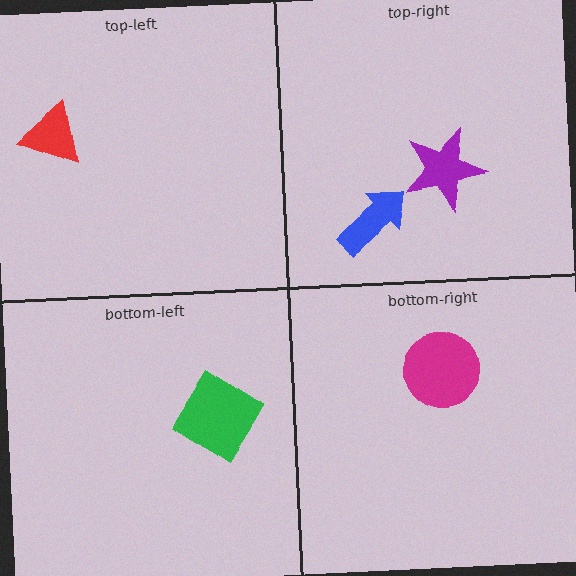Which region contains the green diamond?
The bottom-left region.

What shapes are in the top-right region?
The blue arrow, the purple star.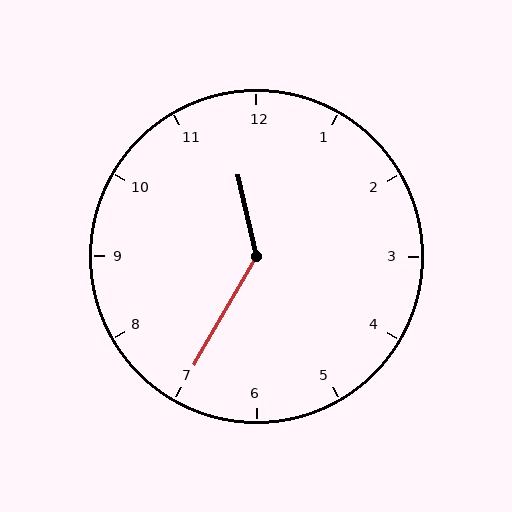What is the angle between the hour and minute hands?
Approximately 138 degrees.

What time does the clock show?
11:35.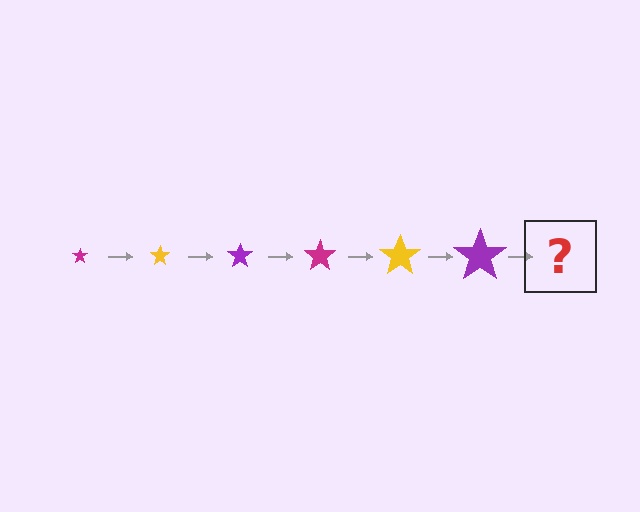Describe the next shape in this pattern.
It should be a magenta star, larger than the previous one.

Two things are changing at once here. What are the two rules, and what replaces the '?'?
The two rules are that the star grows larger each step and the color cycles through magenta, yellow, and purple. The '?' should be a magenta star, larger than the previous one.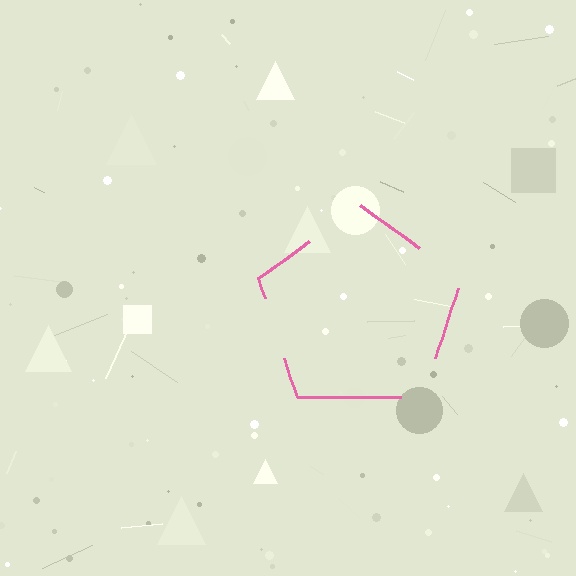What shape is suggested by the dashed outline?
The dashed outline suggests a pentagon.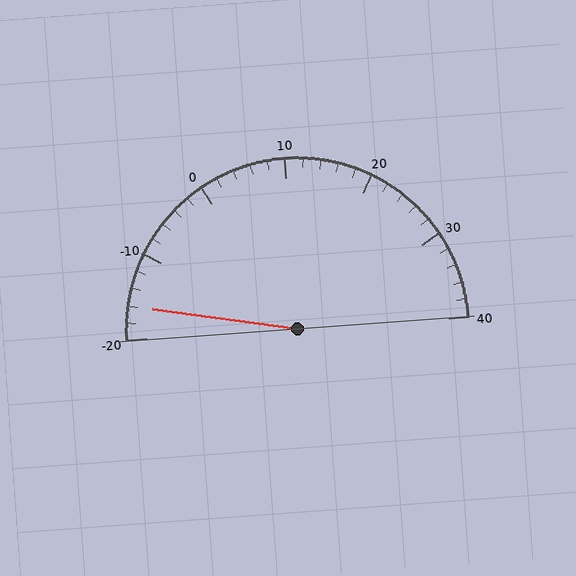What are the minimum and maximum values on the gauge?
The gauge ranges from -20 to 40.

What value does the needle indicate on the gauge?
The needle indicates approximately -16.